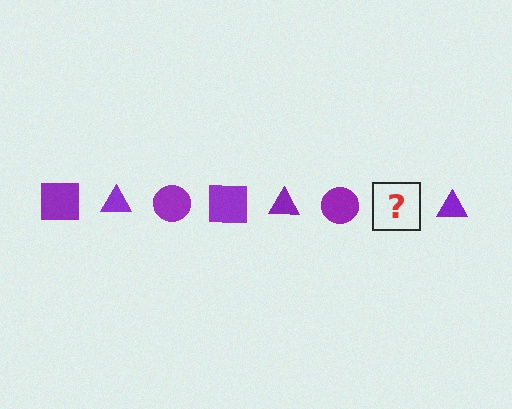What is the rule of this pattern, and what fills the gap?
The rule is that the pattern cycles through square, triangle, circle shapes in purple. The gap should be filled with a purple square.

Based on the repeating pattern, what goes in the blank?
The blank should be a purple square.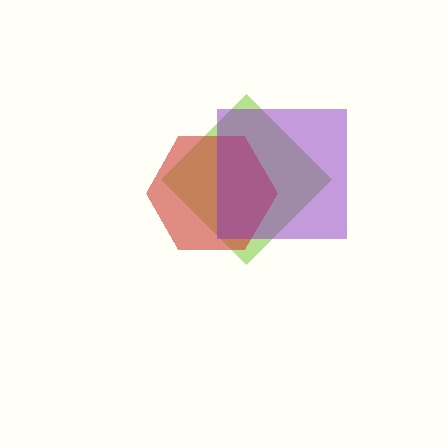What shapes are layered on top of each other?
The layered shapes are: a lime diamond, a red hexagon, a purple square.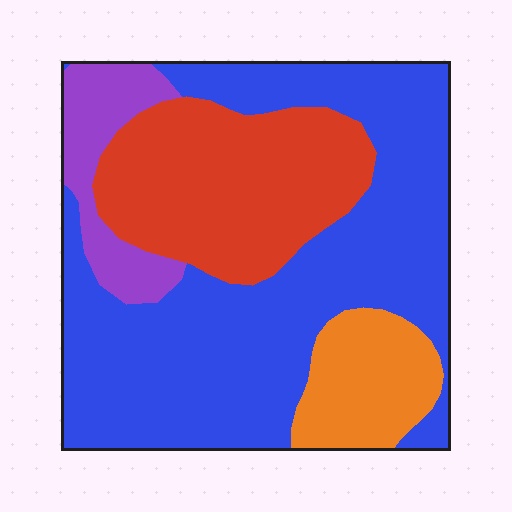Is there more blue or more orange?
Blue.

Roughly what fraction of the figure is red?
Red covers roughly 25% of the figure.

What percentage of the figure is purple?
Purple takes up about one tenth (1/10) of the figure.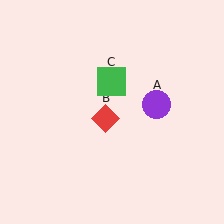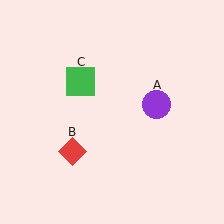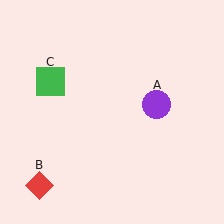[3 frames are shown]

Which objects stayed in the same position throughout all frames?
Purple circle (object A) remained stationary.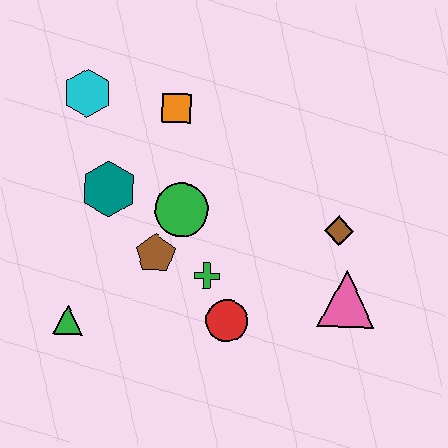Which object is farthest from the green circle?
The pink triangle is farthest from the green circle.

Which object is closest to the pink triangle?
The brown diamond is closest to the pink triangle.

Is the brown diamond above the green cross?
Yes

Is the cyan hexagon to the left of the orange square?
Yes